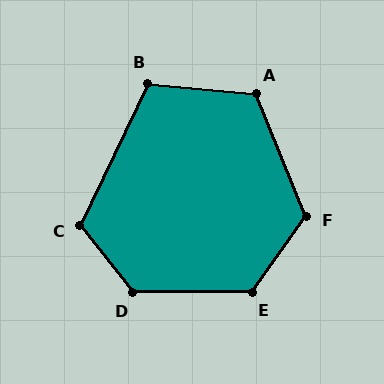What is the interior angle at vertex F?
Approximately 122 degrees (obtuse).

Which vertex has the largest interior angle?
D, at approximately 128 degrees.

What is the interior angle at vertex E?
Approximately 126 degrees (obtuse).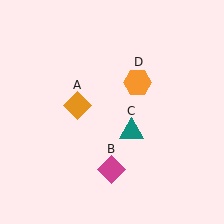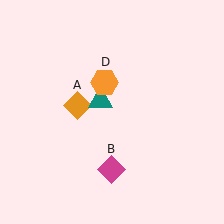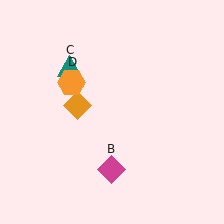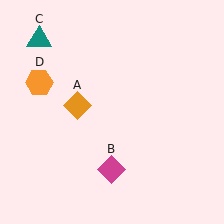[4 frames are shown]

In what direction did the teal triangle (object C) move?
The teal triangle (object C) moved up and to the left.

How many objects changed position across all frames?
2 objects changed position: teal triangle (object C), orange hexagon (object D).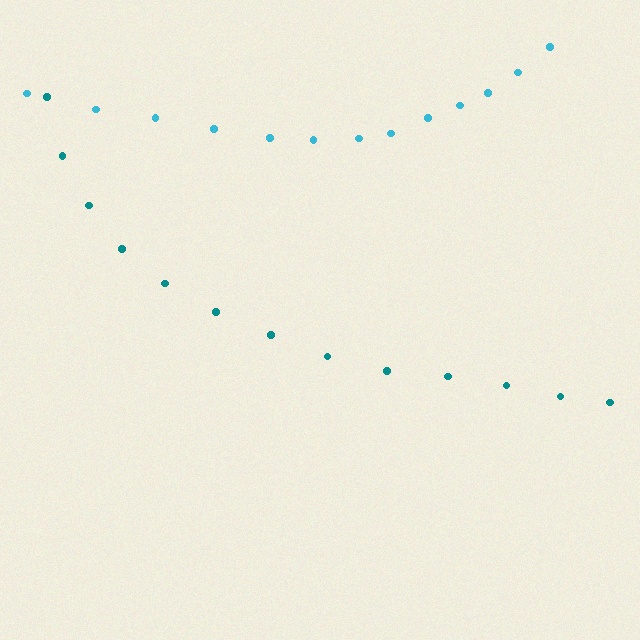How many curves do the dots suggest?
There are 2 distinct paths.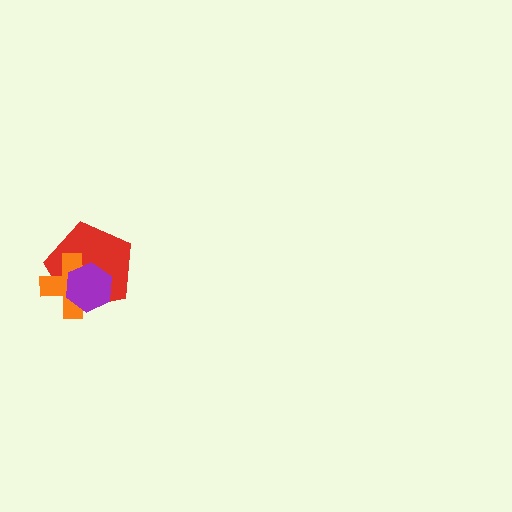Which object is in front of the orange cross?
The purple hexagon is in front of the orange cross.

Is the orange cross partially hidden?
Yes, it is partially covered by another shape.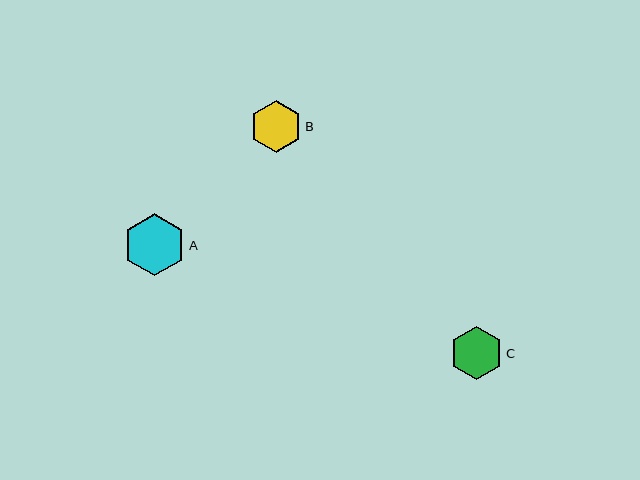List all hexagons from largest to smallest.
From largest to smallest: A, C, B.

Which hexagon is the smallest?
Hexagon B is the smallest with a size of approximately 52 pixels.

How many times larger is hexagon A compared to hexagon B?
Hexagon A is approximately 1.2 times the size of hexagon B.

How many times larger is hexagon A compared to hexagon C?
Hexagon A is approximately 1.2 times the size of hexagon C.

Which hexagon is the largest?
Hexagon A is the largest with a size of approximately 62 pixels.